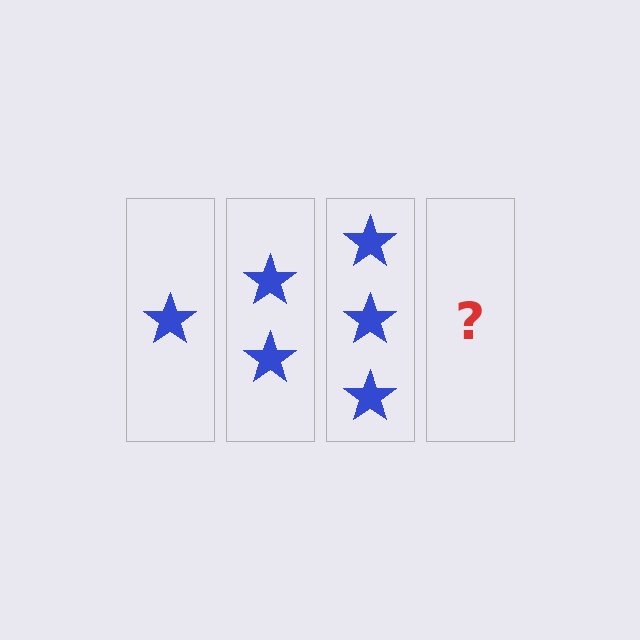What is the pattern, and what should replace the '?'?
The pattern is that each step adds one more star. The '?' should be 4 stars.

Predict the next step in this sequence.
The next step is 4 stars.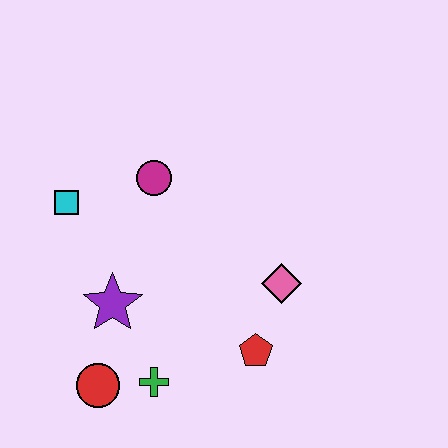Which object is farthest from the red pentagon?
The cyan square is farthest from the red pentagon.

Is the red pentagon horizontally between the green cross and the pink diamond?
Yes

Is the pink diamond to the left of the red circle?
No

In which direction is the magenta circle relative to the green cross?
The magenta circle is above the green cross.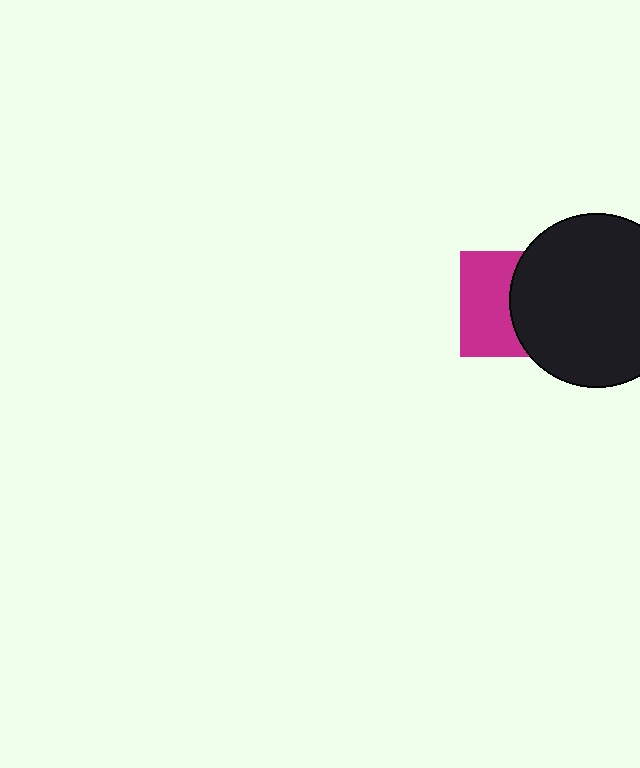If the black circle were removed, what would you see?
You would see the complete magenta square.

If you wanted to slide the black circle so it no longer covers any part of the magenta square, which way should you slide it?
Slide it right — that is the most direct way to separate the two shapes.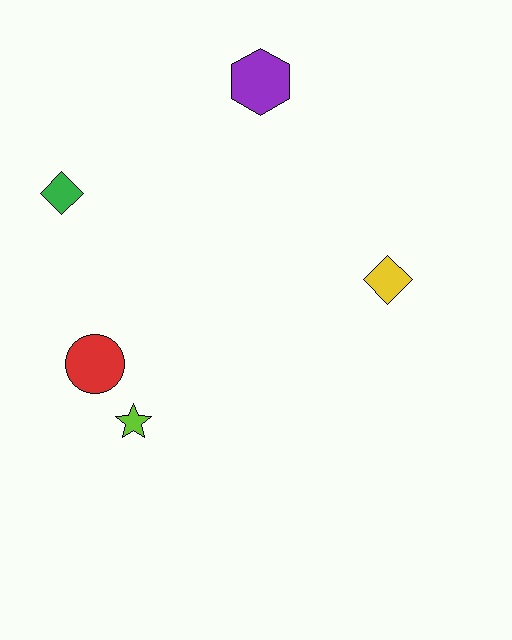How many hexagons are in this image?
There is 1 hexagon.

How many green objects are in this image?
There is 1 green object.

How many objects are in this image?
There are 5 objects.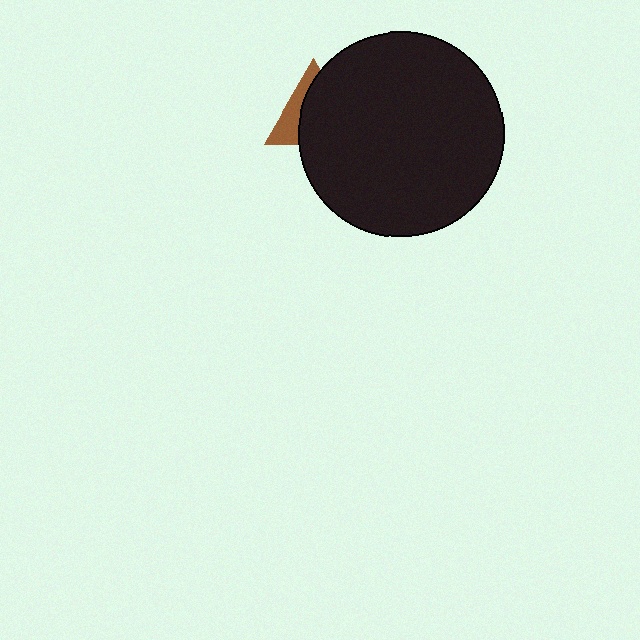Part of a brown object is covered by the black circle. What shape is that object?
It is a triangle.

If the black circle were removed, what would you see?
You would see the complete brown triangle.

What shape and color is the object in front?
The object in front is a black circle.